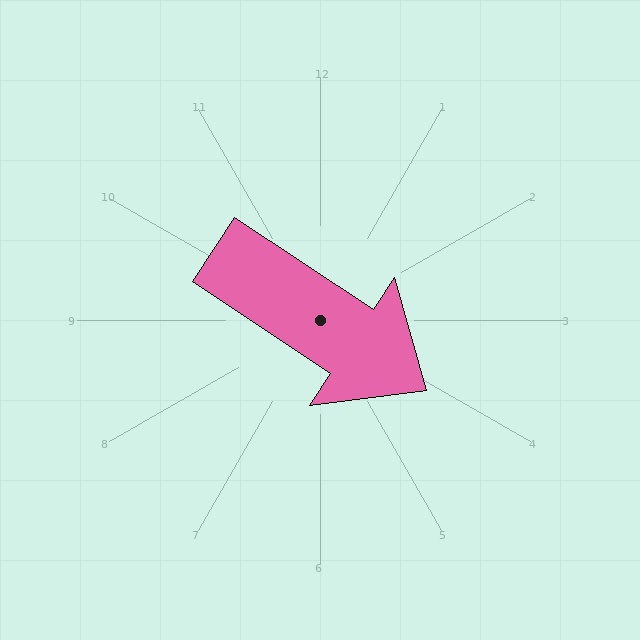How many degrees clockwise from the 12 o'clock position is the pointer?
Approximately 124 degrees.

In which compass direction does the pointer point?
Southeast.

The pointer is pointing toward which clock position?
Roughly 4 o'clock.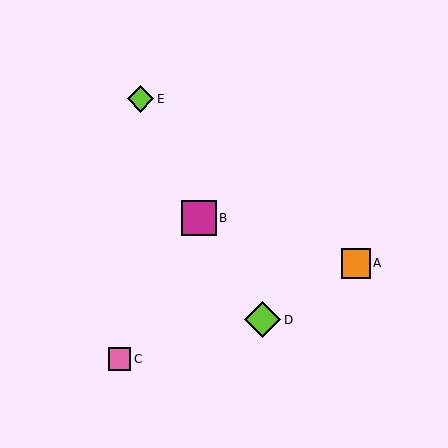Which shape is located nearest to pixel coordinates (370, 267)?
The orange square (labeled A) at (356, 263) is nearest to that location.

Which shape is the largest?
The lime diamond (labeled D) is the largest.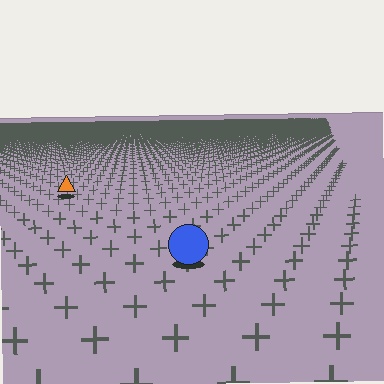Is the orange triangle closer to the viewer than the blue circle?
No. The blue circle is closer — you can tell from the texture gradient: the ground texture is coarser near it.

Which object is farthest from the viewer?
The orange triangle is farthest from the viewer. It appears smaller and the ground texture around it is denser.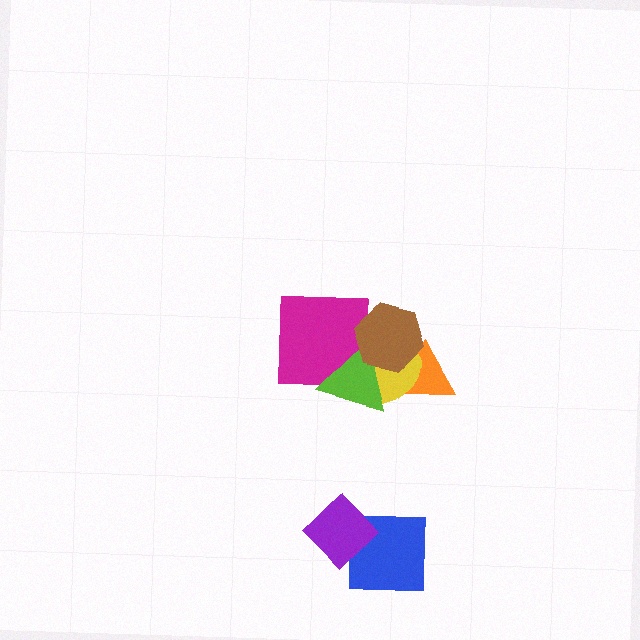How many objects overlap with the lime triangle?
4 objects overlap with the lime triangle.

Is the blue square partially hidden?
Yes, it is partially covered by another shape.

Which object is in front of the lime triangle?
The brown hexagon is in front of the lime triangle.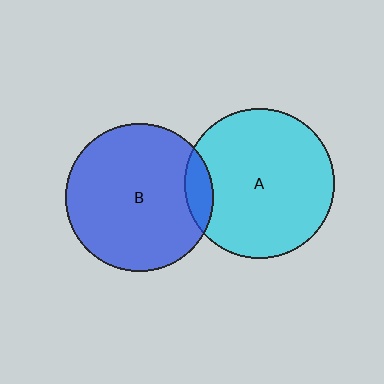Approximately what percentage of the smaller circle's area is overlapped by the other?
Approximately 10%.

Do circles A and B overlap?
Yes.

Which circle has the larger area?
Circle A (cyan).